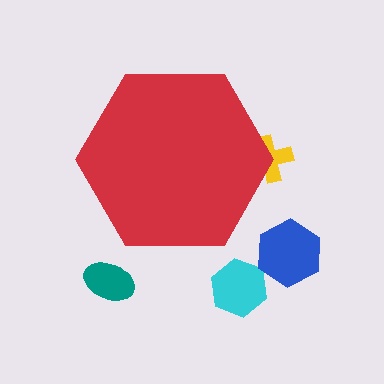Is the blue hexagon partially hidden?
No, the blue hexagon is fully visible.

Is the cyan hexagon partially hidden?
No, the cyan hexagon is fully visible.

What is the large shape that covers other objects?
A red hexagon.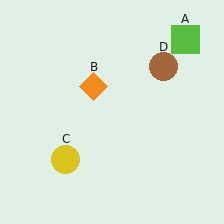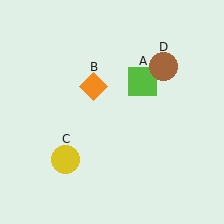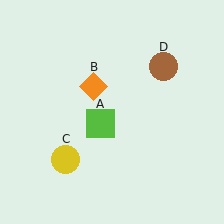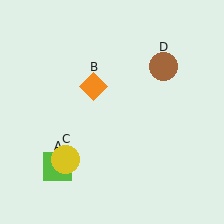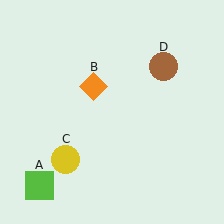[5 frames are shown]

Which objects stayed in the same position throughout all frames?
Orange diamond (object B) and yellow circle (object C) and brown circle (object D) remained stationary.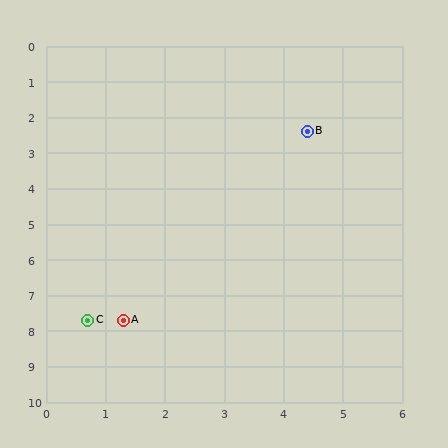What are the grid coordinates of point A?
Point A is at approximately (1.3, 7.7).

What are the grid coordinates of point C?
Point C is at approximately (0.7, 7.7).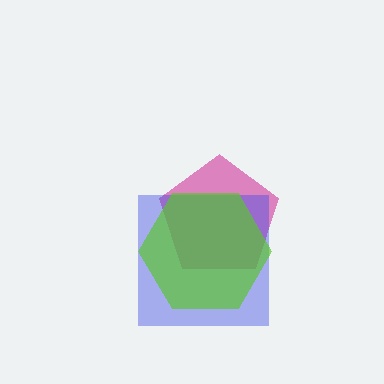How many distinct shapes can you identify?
There are 3 distinct shapes: a magenta pentagon, a blue square, a lime hexagon.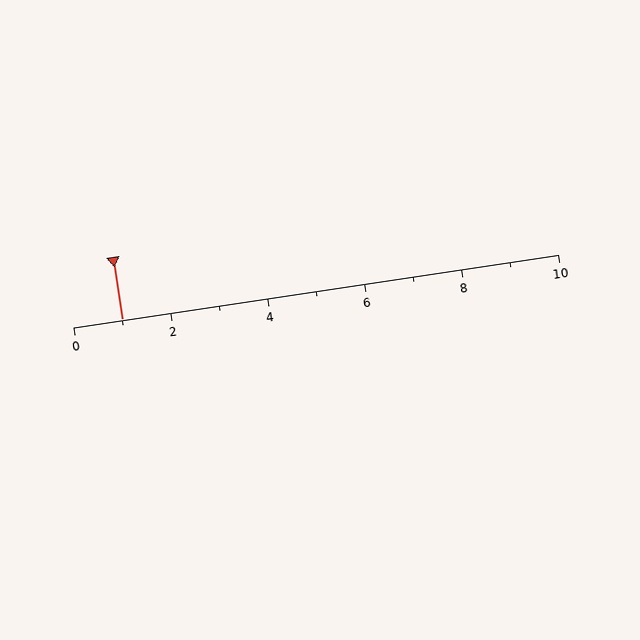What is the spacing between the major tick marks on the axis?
The major ticks are spaced 2 apart.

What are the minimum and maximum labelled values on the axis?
The axis runs from 0 to 10.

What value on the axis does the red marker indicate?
The marker indicates approximately 1.